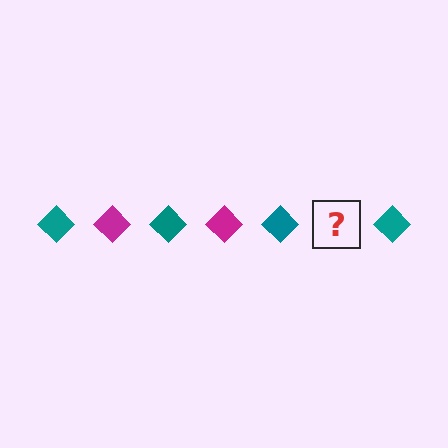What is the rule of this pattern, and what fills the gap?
The rule is that the pattern cycles through teal, magenta diamonds. The gap should be filled with a magenta diamond.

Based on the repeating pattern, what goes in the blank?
The blank should be a magenta diamond.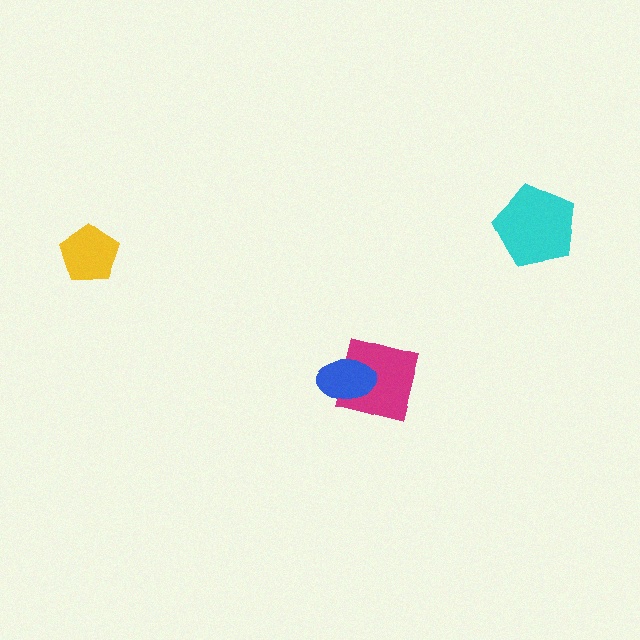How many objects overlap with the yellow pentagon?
0 objects overlap with the yellow pentagon.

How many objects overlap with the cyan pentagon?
0 objects overlap with the cyan pentagon.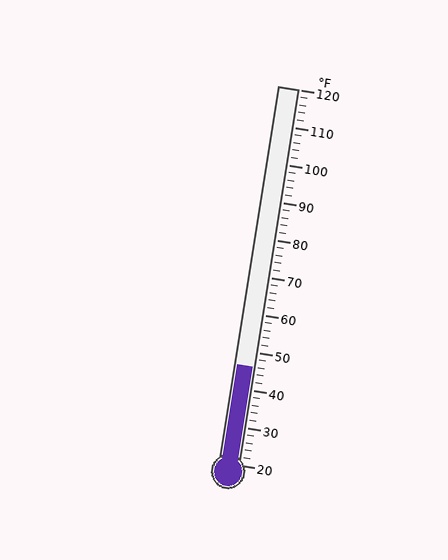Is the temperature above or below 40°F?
The temperature is above 40°F.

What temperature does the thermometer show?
The thermometer shows approximately 46°F.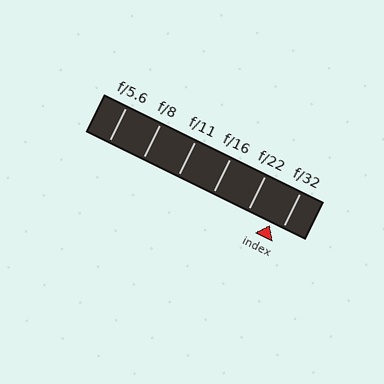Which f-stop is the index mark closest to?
The index mark is closest to f/32.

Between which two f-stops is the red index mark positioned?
The index mark is between f/22 and f/32.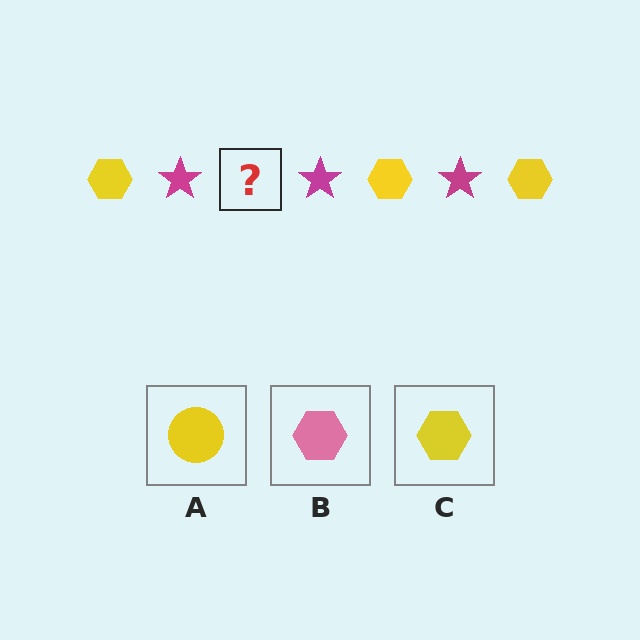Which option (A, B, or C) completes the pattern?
C.